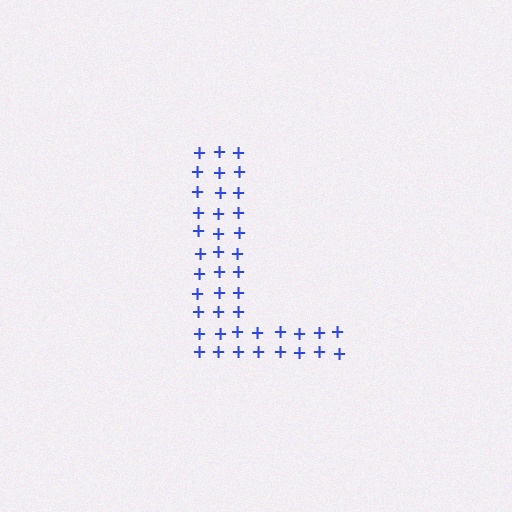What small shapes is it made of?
It is made of small plus signs.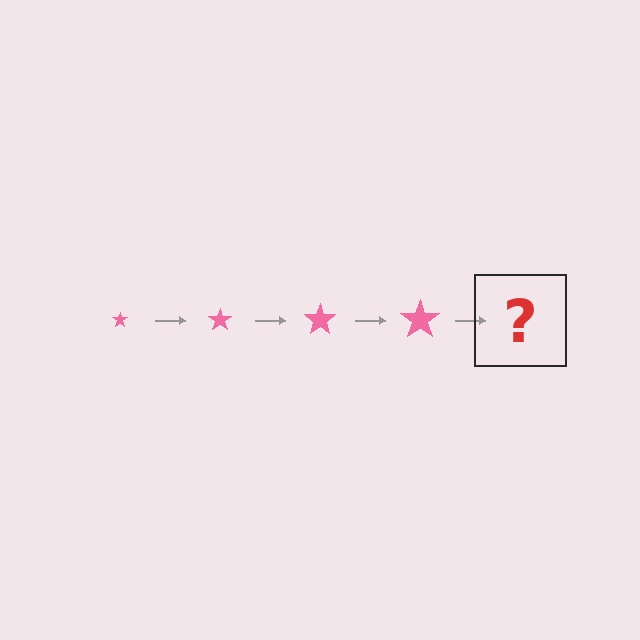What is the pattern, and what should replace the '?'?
The pattern is that the star gets progressively larger each step. The '?' should be a pink star, larger than the previous one.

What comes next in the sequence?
The next element should be a pink star, larger than the previous one.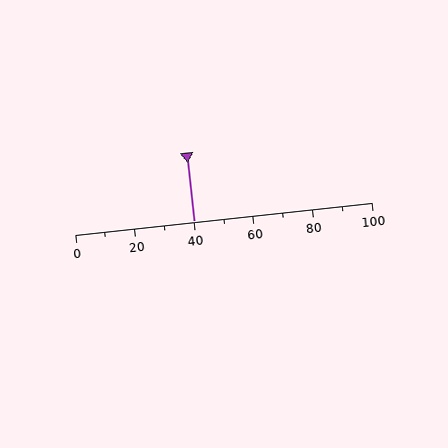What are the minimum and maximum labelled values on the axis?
The axis runs from 0 to 100.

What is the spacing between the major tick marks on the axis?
The major ticks are spaced 20 apart.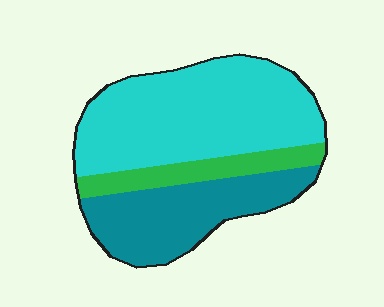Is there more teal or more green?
Teal.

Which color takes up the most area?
Cyan, at roughly 55%.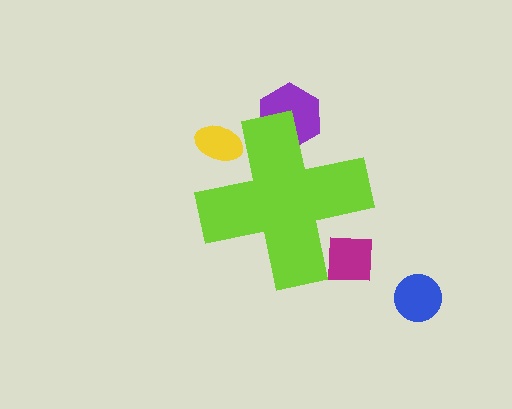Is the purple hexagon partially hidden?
Yes, the purple hexagon is partially hidden behind the lime cross.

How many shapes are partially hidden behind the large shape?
3 shapes are partially hidden.